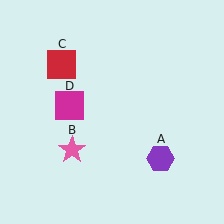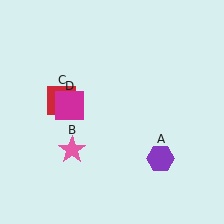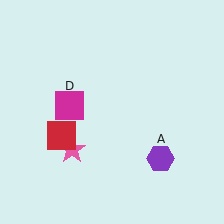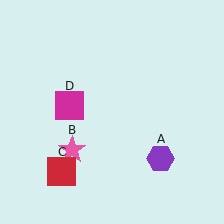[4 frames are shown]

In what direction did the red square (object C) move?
The red square (object C) moved down.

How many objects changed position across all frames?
1 object changed position: red square (object C).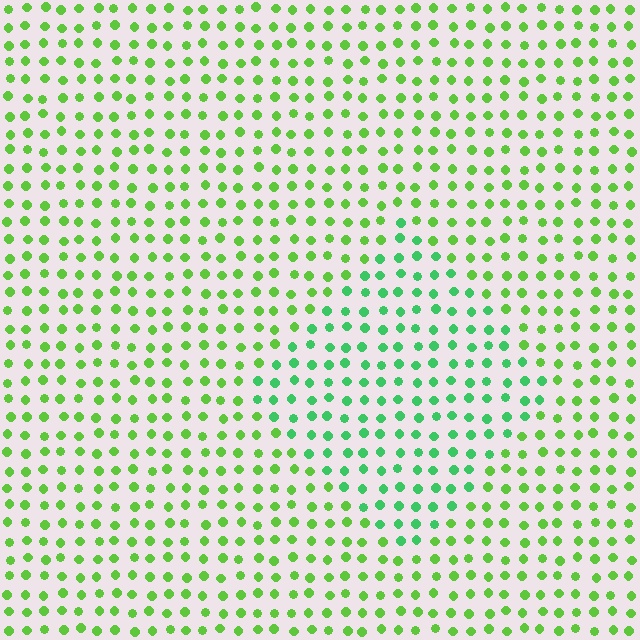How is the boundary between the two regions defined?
The boundary is defined purely by a slight shift in hue (about 32 degrees). Spacing, size, and orientation are identical on both sides.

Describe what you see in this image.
The image is filled with small lime elements in a uniform arrangement. A diamond-shaped region is visible where the elements are tinted to a slightly different hue, forming a subtle color boundary.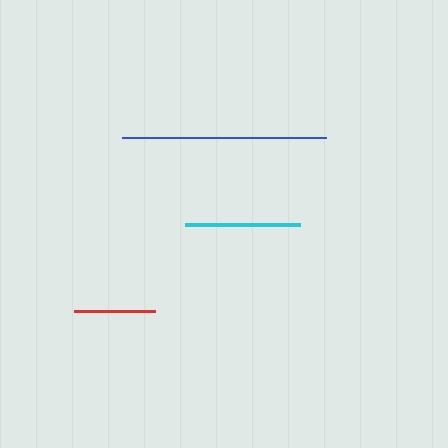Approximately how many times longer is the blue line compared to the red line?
The blue line is approximately 2.5 times the length of the red line.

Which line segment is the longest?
The blue line is the longest at approximately 204 pixels.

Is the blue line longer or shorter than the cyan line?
The blue line is longer than the cyan line.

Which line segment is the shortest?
The red line is the shortest at approximately 81 pixels.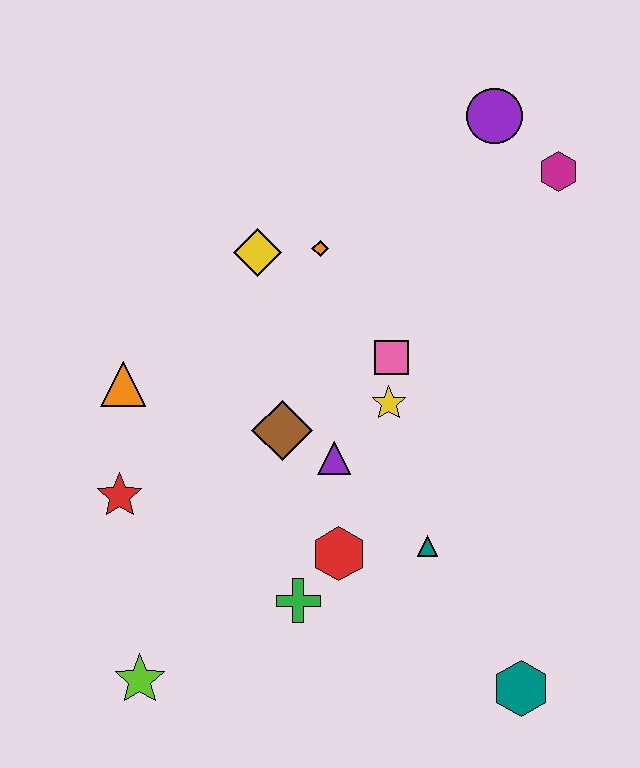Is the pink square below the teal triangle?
No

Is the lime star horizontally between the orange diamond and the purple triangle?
No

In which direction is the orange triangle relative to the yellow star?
The orange triangle is to the left of the yellow star.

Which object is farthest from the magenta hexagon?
The lime star is farthest from the magenta hexagon.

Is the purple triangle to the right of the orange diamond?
Yes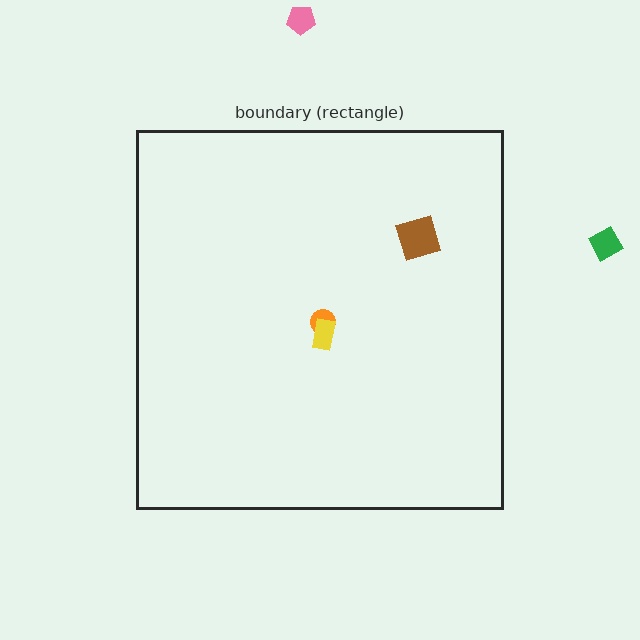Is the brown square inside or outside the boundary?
Inside.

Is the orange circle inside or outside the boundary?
Inside.